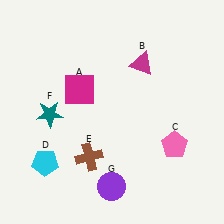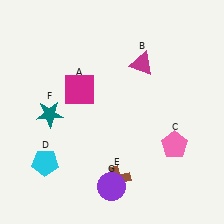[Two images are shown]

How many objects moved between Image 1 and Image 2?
1 object moved between the two images.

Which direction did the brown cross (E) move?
The brown cross (E) moved right.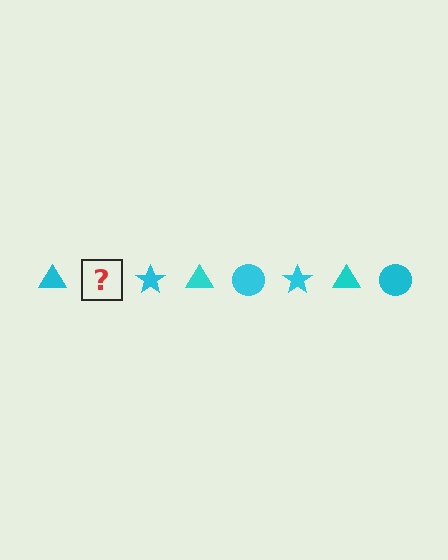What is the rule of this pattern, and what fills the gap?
The rule is that the pattern cycles through triangle, circle, star shapes in cyan. The gap should be filled with a cyan circle.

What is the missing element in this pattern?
The missing element is a cyan circle.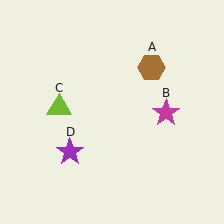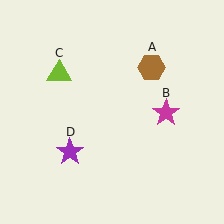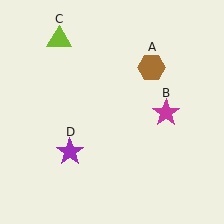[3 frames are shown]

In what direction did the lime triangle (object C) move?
The lime triangle (object C) moved up.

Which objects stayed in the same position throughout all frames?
Brown hexagon (object A) and magenta star (object B) and purple star (object D) remained stationary.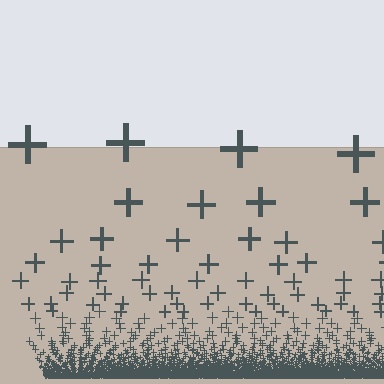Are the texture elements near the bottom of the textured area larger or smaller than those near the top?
Smaller. The gradient is inverted — elements near the bottom are smaller and denser.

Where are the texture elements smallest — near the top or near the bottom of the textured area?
Near the bottom.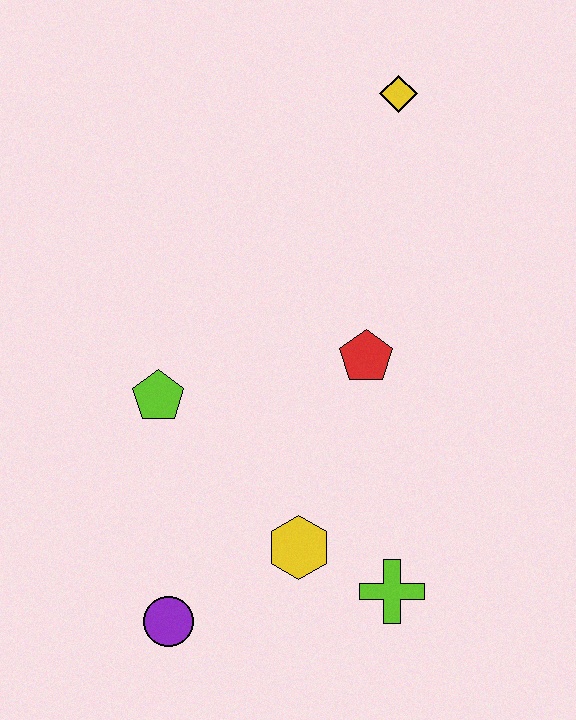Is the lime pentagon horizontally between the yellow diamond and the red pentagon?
No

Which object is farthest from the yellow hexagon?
The yellow diamond is farthest from the yellow hexagon.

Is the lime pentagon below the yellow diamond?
Yes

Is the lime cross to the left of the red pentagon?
No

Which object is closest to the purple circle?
The yellow hexagon is closest to the purple circle.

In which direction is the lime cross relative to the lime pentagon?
The lime cross is to the right of the lime pentagon.